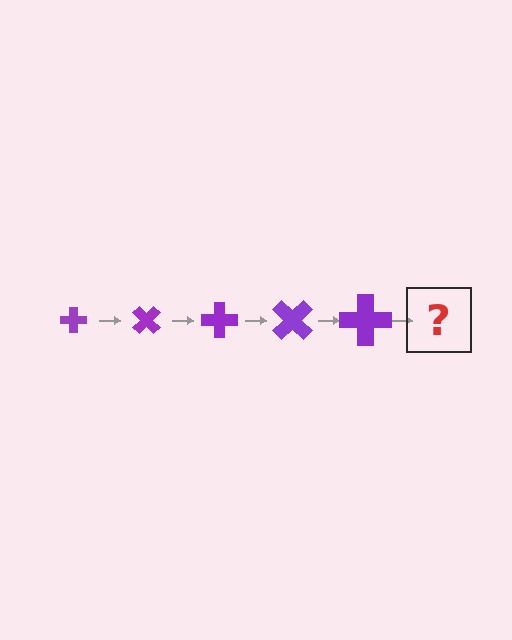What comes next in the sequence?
The next element should be a cross, larger than the previous one and rotated 225 degrees from the start.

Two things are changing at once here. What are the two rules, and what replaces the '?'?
The two rules are that the cross grows larger each step and it rotates 45 degrees each step. The '?' should be a cross, larger than the previous one and rotated 225 degrees from the start.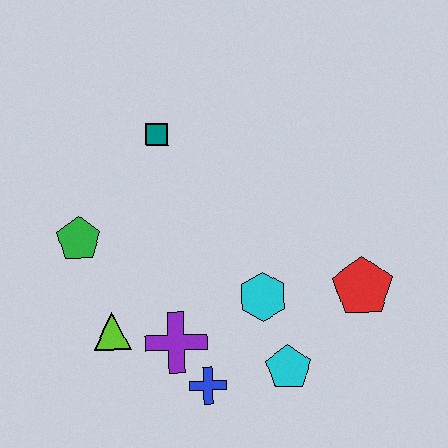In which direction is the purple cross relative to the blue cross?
The purple cross is above the blue cross.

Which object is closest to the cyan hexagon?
The cyan pentagon is closest to the cyan hexagon.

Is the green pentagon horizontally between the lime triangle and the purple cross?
No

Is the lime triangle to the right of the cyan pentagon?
No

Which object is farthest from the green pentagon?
The red pentagon is farthest from the green pentagon.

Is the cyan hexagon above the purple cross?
Yes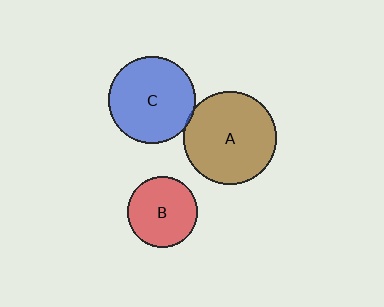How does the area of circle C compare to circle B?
Approximately 1.5 times.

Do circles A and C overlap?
Yes.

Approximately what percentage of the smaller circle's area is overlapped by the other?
Approximately 5%.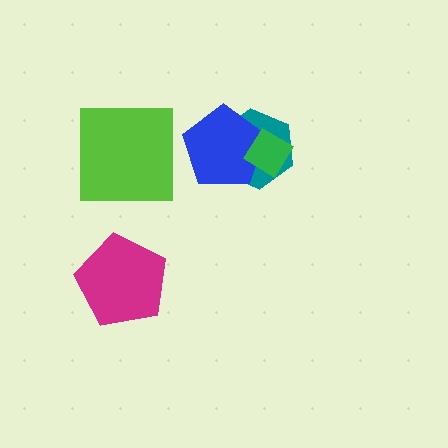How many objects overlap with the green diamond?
2 objects overlap with the green diamond.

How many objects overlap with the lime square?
0 objects overlap with the lime square.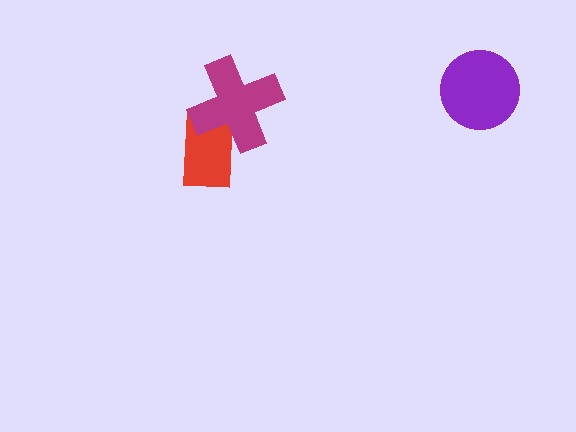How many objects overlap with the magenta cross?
1 object overlaps with the magenta cross.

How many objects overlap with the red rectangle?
1 object overlaps with the red rectangle.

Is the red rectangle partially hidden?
Yes, it is partially covered by another shape.